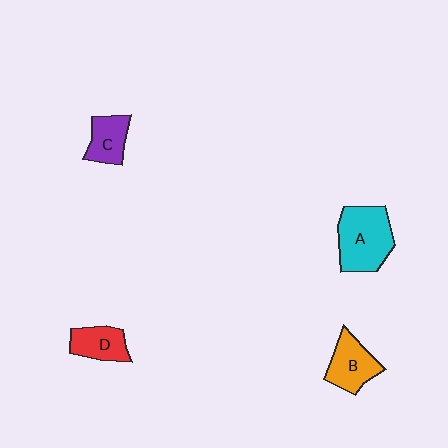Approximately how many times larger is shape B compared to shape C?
Approximately 1.2 times.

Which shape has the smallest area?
Shape C (purple).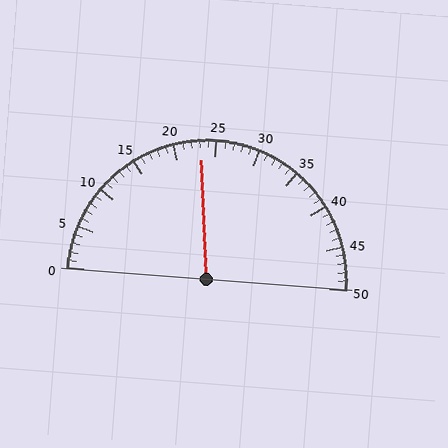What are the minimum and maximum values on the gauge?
The gauge ranges from 0 to 50.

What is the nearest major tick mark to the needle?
The nearest major tick mark is 25.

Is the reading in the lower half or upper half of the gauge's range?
The reading is in the lower half of the range (0 to 50).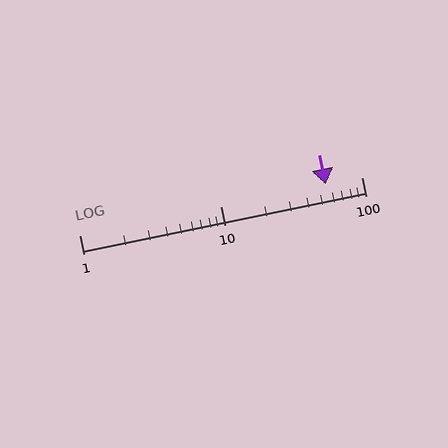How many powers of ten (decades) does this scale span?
The scale spans 2 decades, from 1 to 100.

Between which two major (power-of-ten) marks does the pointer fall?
The pointer is between 10 and 100.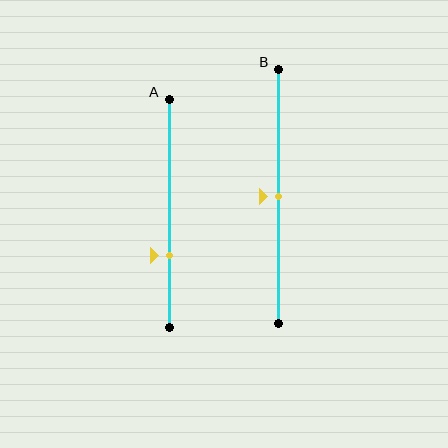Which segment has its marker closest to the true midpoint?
Segment B has its marker closest to the true midpoint.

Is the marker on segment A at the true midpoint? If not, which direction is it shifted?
No, the marker on segment A is shifted downward by about 19% of the segment length.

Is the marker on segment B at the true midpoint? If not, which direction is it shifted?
Yes, the marker on segment B is at the true midpoint.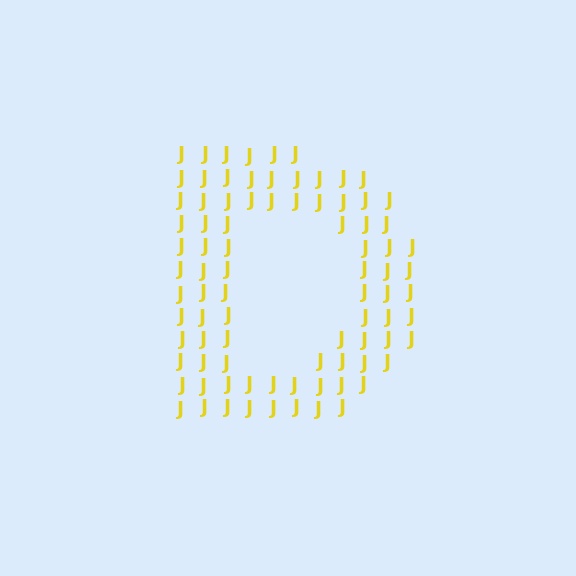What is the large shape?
The large shape is the letter D.